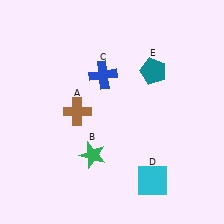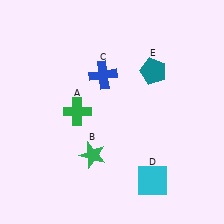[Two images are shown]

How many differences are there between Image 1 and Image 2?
There is 1 difference between the two images.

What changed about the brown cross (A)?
In Image 1, A is brown. In Image 2, it changed to green.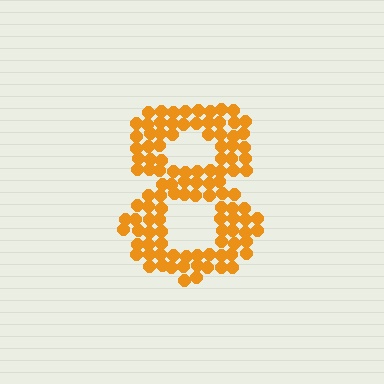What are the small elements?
The small elements are circles.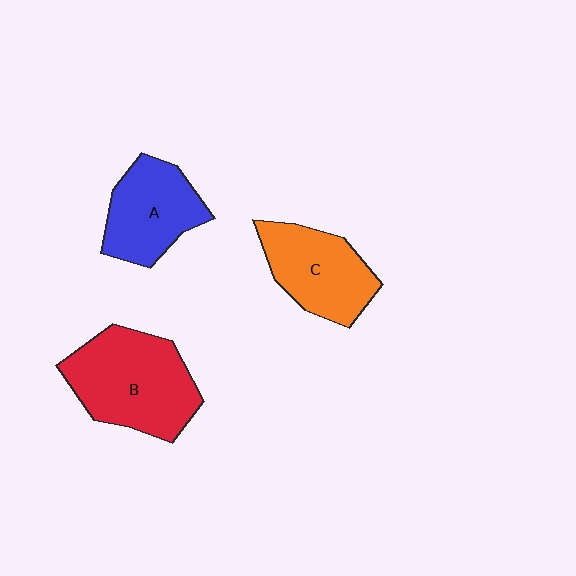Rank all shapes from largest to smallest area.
From largest to smallest: B (red), C (orange), A (blue).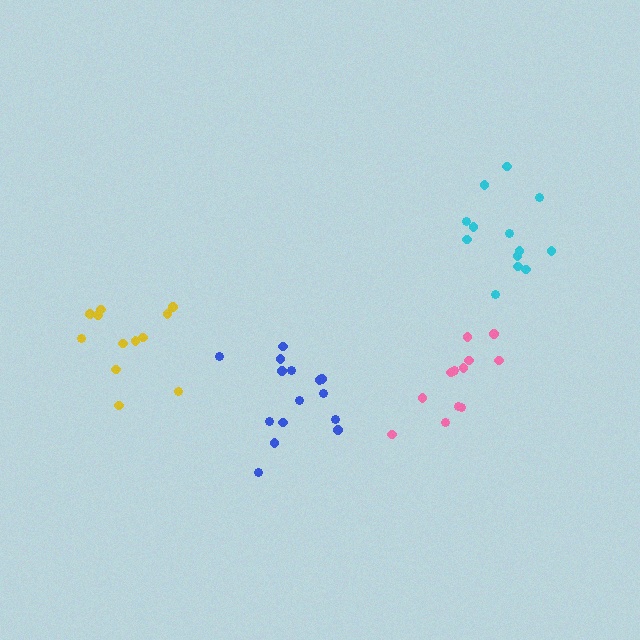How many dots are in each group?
Group 1: 12 dots, Group 2: 13 dots, Group 3: 13 dots, Group 4: 15 dots (53 total).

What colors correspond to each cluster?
The clusters are colored: yellow, pink, cyan, blue.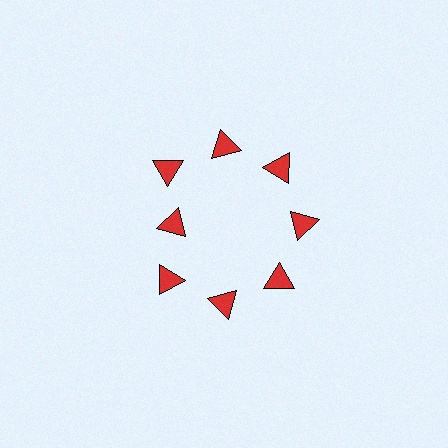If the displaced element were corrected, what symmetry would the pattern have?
It would have 8-fold rotational symmetry — the pattern would map onto itself every 45 degrees.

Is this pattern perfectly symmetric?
No. The 8 red triangles are arranged in a ring, but one element near the 9 o'clock position is pulled inward toward the center, breaking the 8-fold rotational symmetry.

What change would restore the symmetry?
The symmetry would be restored by moving it outward, back onto the ring so that all 8 triangles sit at equal angles and equal distance from the center.